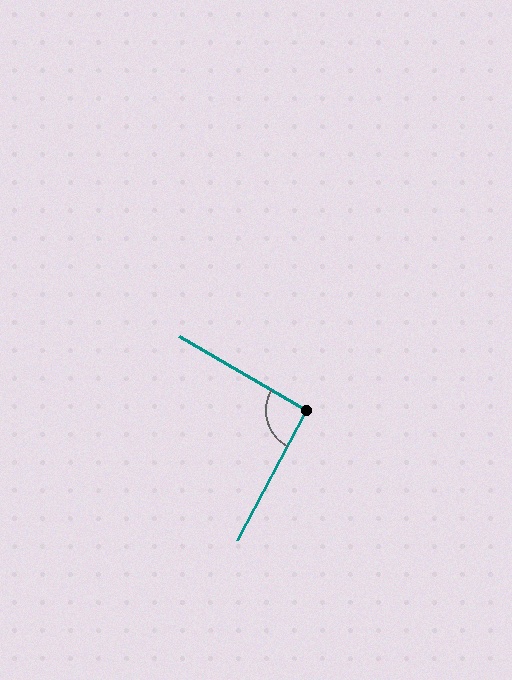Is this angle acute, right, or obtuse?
It is approximately a right angle.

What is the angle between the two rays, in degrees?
Approximately 92 degrees.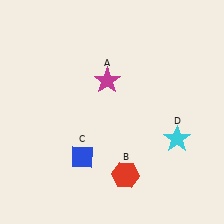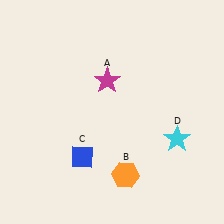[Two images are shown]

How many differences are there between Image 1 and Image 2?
There is 1 difference between the two images.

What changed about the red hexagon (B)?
In Image 1, B is red. In Image 2, it changed to orange.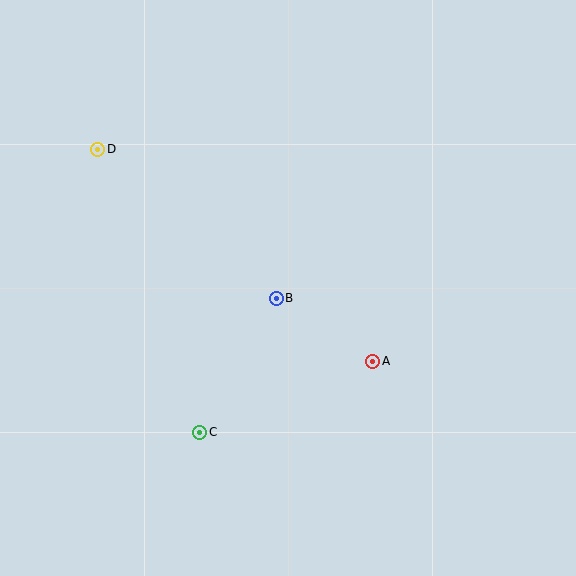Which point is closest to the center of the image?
Point B at (276, 298) is closest to the center.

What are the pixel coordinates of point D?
Point D is at (98, 149).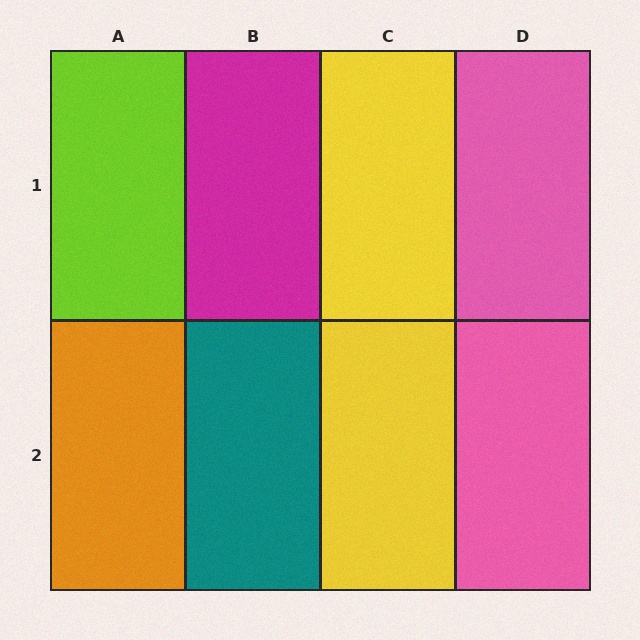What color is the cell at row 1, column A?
Lime.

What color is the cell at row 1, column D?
Pink.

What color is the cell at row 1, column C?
Yellow.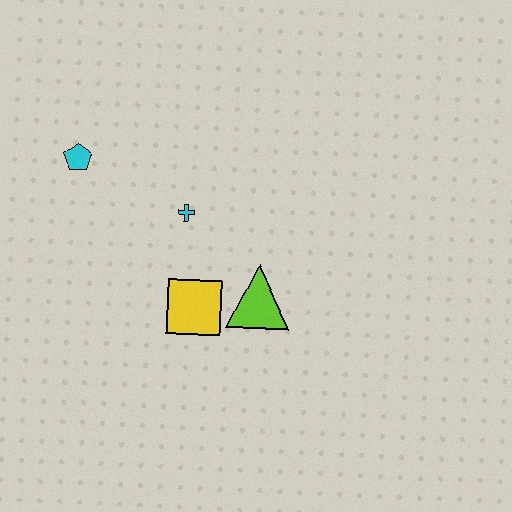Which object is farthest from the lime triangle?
The cyan pentagon is farthest from the lime triangle.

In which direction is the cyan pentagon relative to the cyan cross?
The cyan pentagon is to the left of the cyan cross.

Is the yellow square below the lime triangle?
Yes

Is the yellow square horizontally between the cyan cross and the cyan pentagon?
No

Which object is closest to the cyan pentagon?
The cyan cross is closest to the cyan pentagon.